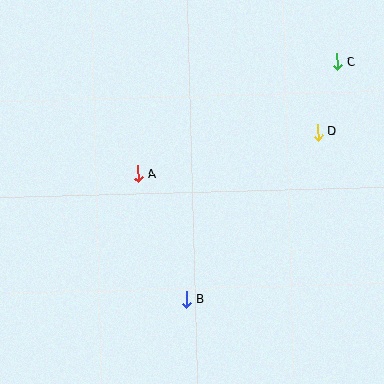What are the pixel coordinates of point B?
Point B is at (186, 300).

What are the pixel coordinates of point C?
Point C is at (337, 62).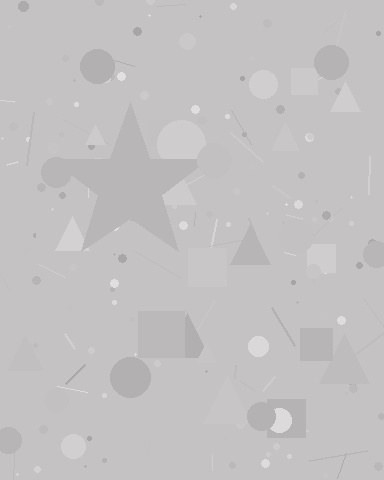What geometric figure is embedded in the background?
A star is embedded in the background.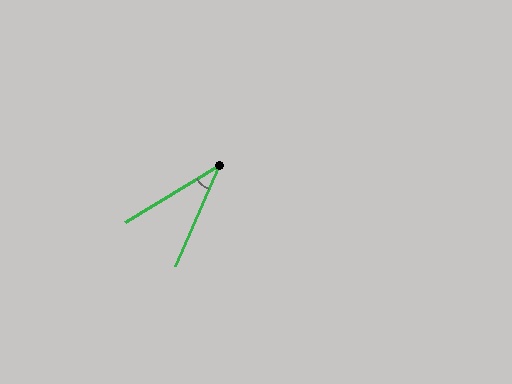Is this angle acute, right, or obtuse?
It is acute.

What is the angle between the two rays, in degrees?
Approximately 35 degrees.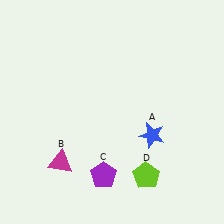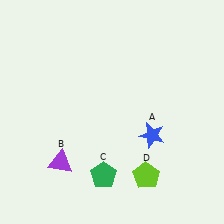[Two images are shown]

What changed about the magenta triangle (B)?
In Image 1, B is magenta. In Image 2, it changed to purple.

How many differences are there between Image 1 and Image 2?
There are 2 differences between the two images.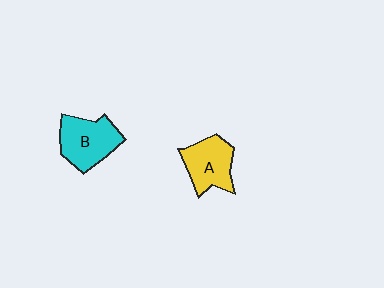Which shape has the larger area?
Shape B (cyan).